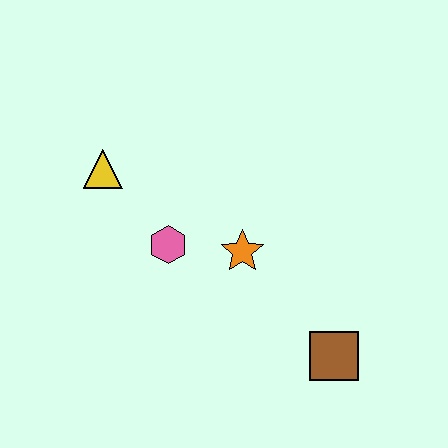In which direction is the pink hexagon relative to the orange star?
The pink hexagon is to the left of the orange star.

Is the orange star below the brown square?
No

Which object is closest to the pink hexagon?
The orange star is closest to the pink hexagon.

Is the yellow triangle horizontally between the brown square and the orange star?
No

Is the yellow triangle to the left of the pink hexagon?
Yes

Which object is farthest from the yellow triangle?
The brown square is farthest from the yellow triangle.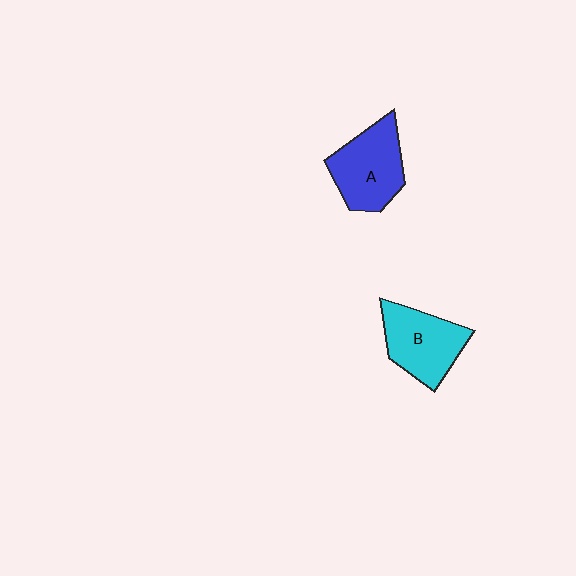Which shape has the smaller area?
Shape B (cyan).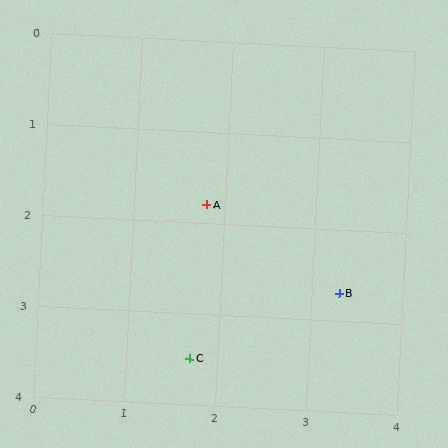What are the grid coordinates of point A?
Point A is at approximately (1.8, 1.8).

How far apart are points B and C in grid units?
Points B and C are about 1.8 grid units apart.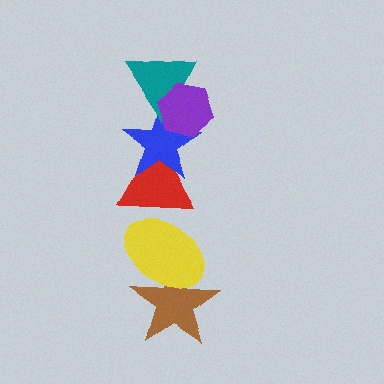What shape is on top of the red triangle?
The blue star is on top of the red triangle.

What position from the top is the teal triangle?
The teal triangle is 2nd from the top.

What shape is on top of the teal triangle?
The purple hexagon is on top of the teal triangle.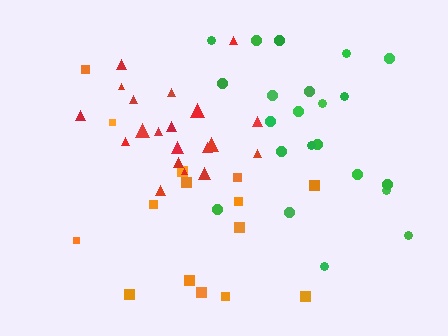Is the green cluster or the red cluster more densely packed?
Red.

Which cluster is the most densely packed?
Red.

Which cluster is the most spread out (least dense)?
Orange.